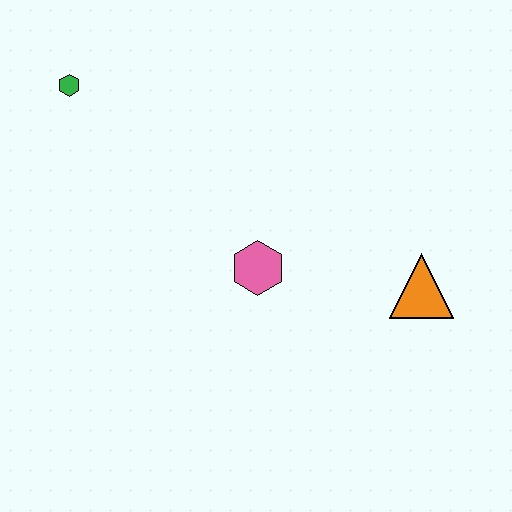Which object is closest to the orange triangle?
The pink hexagon is closest to the orange triangle.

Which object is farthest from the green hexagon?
The orange triangle is farthest from the green hexagon.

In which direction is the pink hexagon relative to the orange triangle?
The pink hexagon is to the left of the orange triangle.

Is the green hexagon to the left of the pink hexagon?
Yes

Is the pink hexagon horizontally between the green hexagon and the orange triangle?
Yes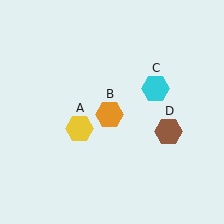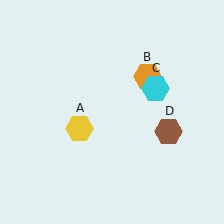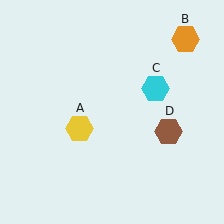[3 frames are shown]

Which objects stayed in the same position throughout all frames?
Yellow hexagon (object A) and cyan hexagon (object C) and brown hexagon (object D) remained stationary.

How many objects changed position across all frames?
1 object changed position: orange hexagon (object B).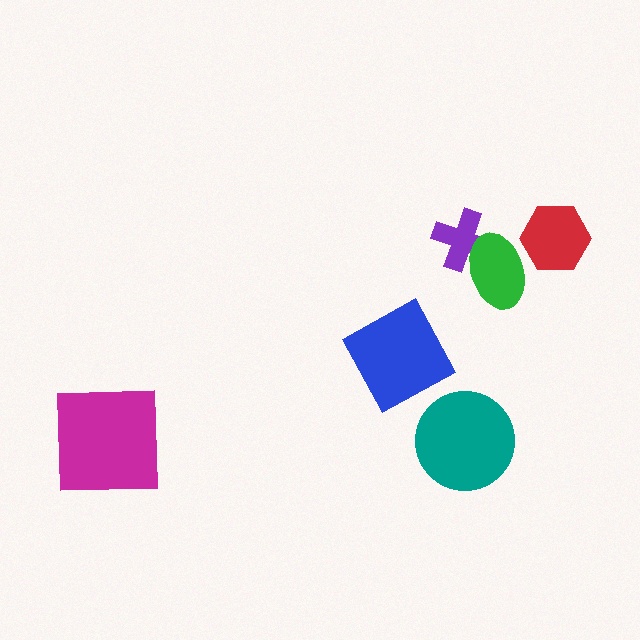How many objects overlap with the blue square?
0 objects overlap with the blue square.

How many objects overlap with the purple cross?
1 object overlaps with the purple cross.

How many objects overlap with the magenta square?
0 objects overlap with the magenta square.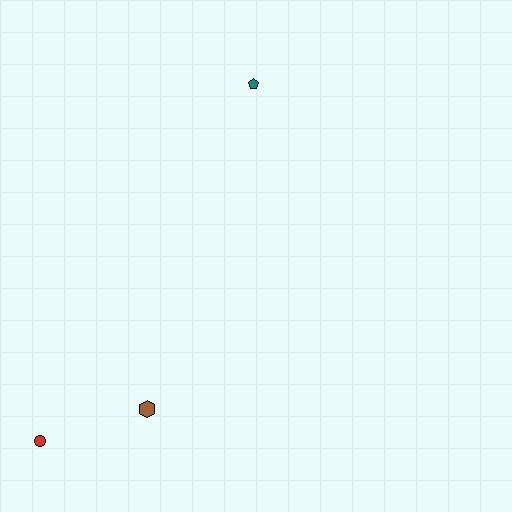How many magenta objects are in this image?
There are no magenta objects.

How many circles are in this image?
There is 1 circle.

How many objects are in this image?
There are 3 objects.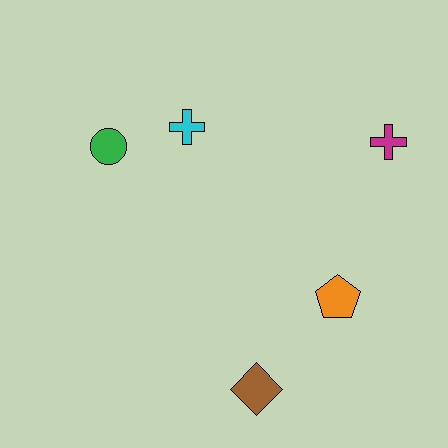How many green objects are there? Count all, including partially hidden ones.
There is 1 green object.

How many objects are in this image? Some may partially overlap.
There are 5 objects.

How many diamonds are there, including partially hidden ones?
There is 1 diamond.